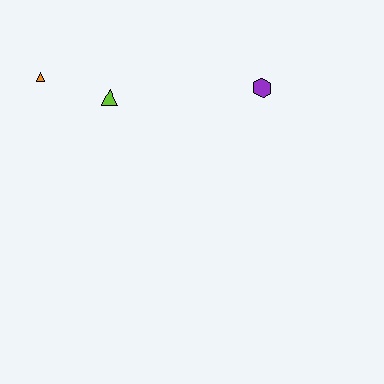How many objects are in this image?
There are 3 objects.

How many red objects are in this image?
There are no red objects.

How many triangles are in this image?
There are 2 triangles.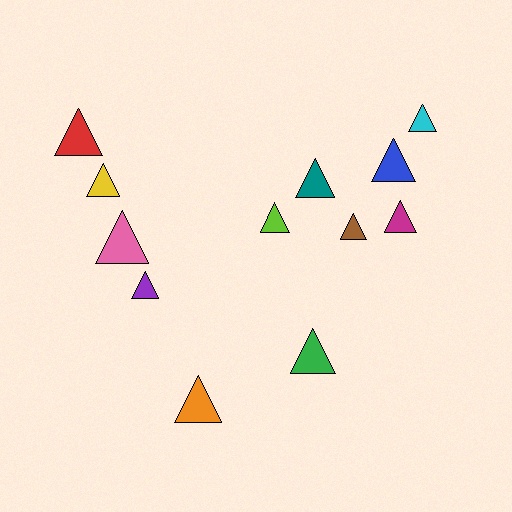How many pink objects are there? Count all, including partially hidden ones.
There is 1 pink object.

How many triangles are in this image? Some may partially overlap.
There are 12 triangles.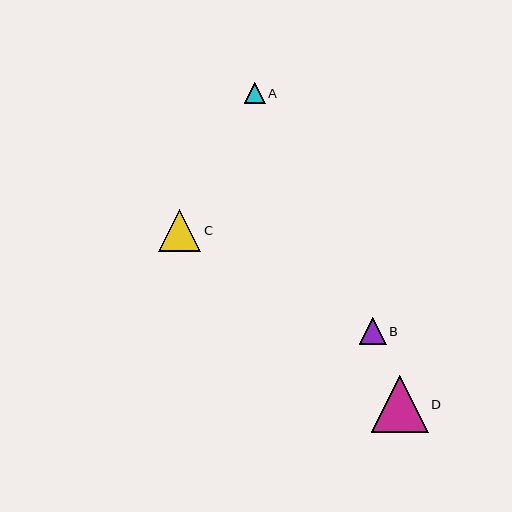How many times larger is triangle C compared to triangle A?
Triangle C is approximately 2.0 times the size of triangle A.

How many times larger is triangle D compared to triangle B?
Triangle D is approximately 2.1 times the size of triangle B.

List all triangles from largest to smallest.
From largest to smallest: D, C, B, A.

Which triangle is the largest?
Triangle D is the largest with a size of approximately 57 pixels.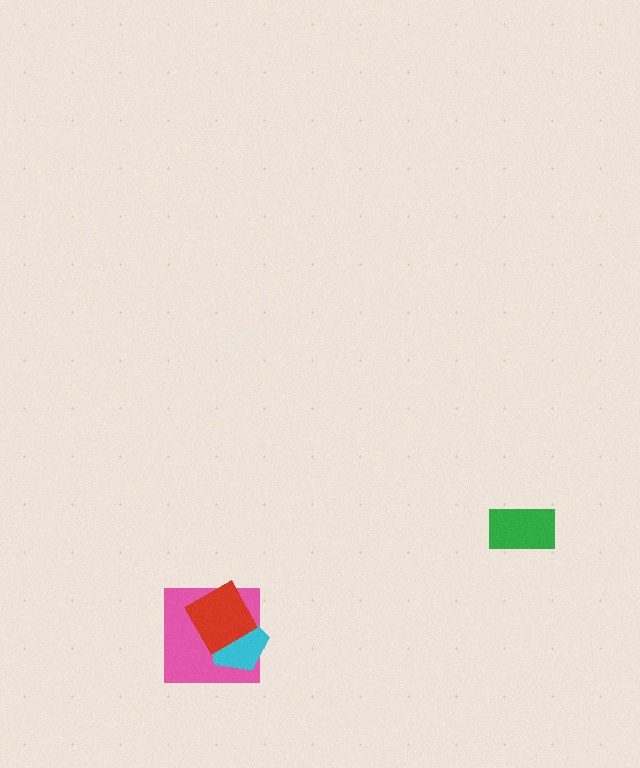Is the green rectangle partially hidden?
No, no other shape covers it.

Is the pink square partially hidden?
Yes, it is partially covered by another shape.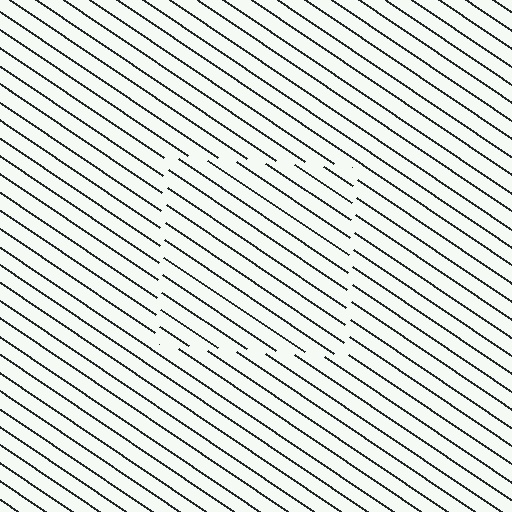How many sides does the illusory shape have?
4 sides — the line-ends trace a square.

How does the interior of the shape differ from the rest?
The interior of the shape contains the same grating, shifted by half a period — the contour is defined by the phase discontinuity where line-ends from the inner and outer gratings abut.